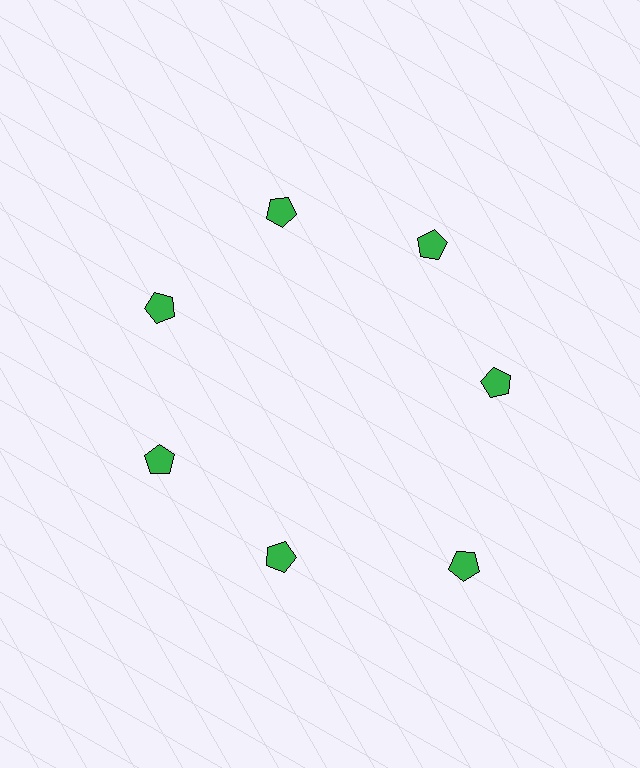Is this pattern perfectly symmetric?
No. The 7 green pentagons are arranged in a ring, but one element near the 5 o'clock position is pushed outward from the center, breaking the 7-fold rotational symmetry.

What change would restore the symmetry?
The symmetry would be restored by moving it inward, back onto the ring so that all 7 pentagons sit at equal angles and equal distance from the center.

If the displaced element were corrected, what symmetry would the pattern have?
It would have 7-fold rotational symmetry — the pattern would map onto itself every 51 degrees.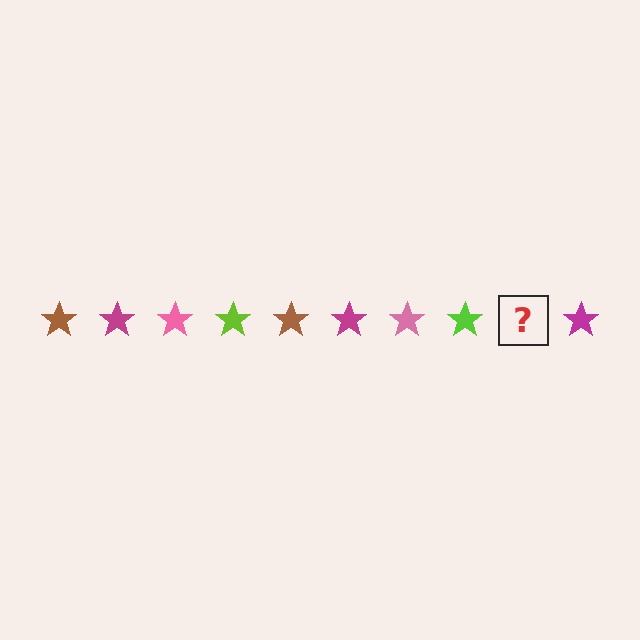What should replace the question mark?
The question mark should be replaced with a brown star.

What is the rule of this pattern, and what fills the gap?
The rule is that the pattern cycles through brown, magenta, pink, lime stars. The gap should be filled with a brown star.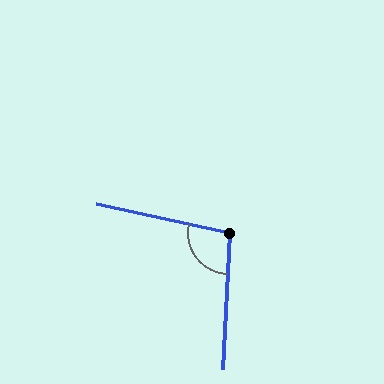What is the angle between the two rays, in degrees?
Approximately 99 degrees.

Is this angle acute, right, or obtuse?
It is obtuse.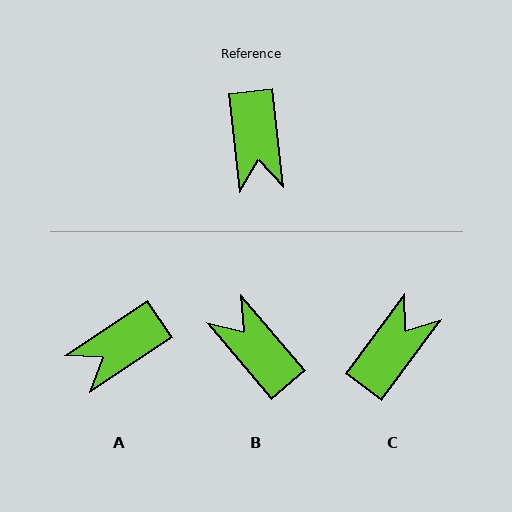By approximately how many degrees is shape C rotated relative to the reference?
Approximately 137 degrees counter-clockwise.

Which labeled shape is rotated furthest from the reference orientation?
B, about 146 degrees away.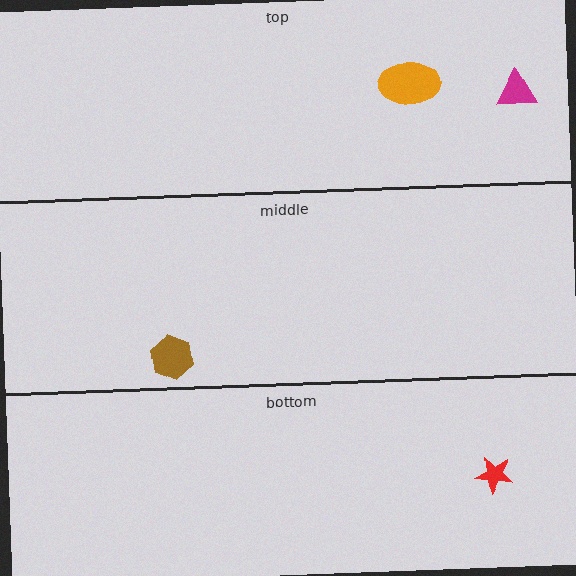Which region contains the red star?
The bottom region.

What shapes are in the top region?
The magenta triangle, the orange ellipse.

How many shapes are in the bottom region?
1.